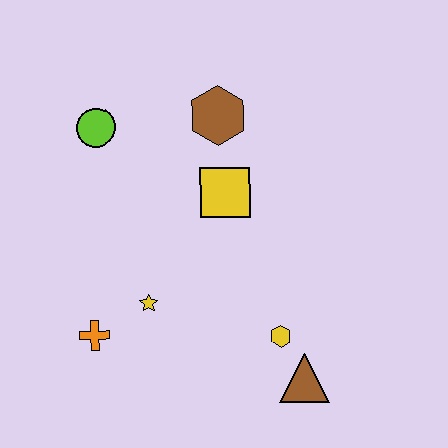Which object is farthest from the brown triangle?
The lime circle is farthest from the brown triangle.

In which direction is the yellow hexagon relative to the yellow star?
The yellow hexagon is to the right of the yellow star.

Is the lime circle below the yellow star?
No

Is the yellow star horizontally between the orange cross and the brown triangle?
Yes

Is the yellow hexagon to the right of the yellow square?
Yes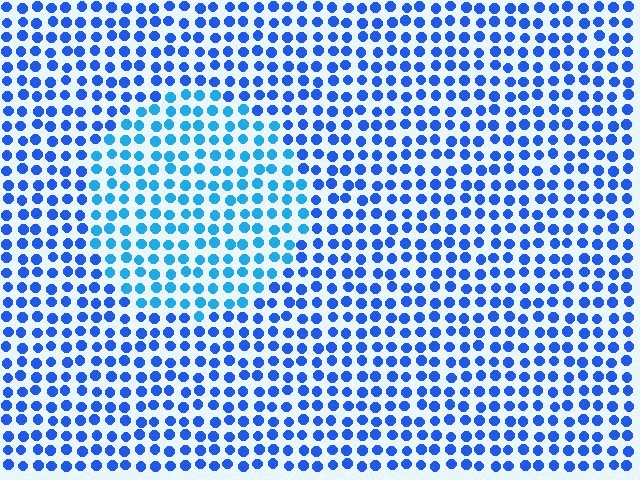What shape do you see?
I see a circle.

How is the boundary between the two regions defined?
The boundary is defined purely by a slight shift in hue (about 26 degrees). Spacing, size, and orientation are identical on both sides.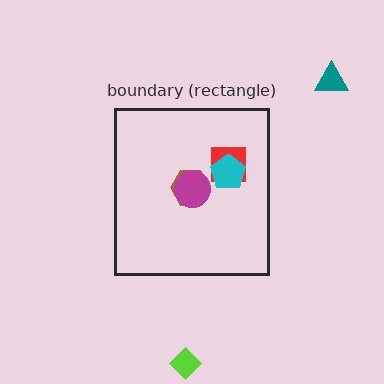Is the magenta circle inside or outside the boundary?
Inside.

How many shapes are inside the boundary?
4 inside, 2 outside.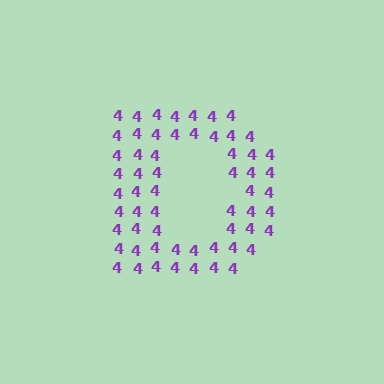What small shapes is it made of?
It is made of small digit 4's.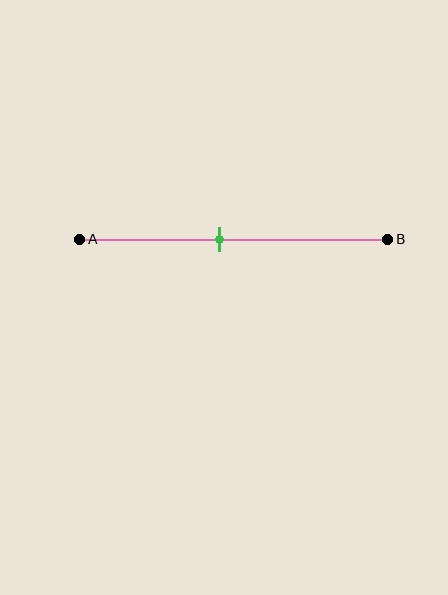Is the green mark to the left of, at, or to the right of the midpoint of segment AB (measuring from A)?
The green mark is to the left of the midpoint of segment AB.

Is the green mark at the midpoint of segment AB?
No, the mark is at about 45% from A, not at the 50% midpoint.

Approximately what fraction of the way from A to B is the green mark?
The green mark is approximately 45% of the way from A to B.